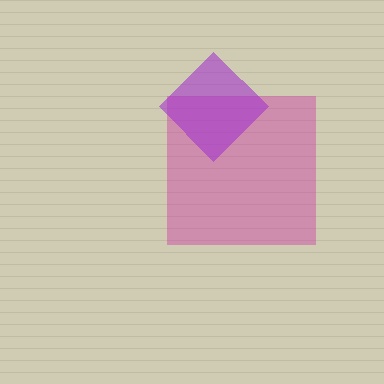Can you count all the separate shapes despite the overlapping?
Yes, there are 2 separate shapes.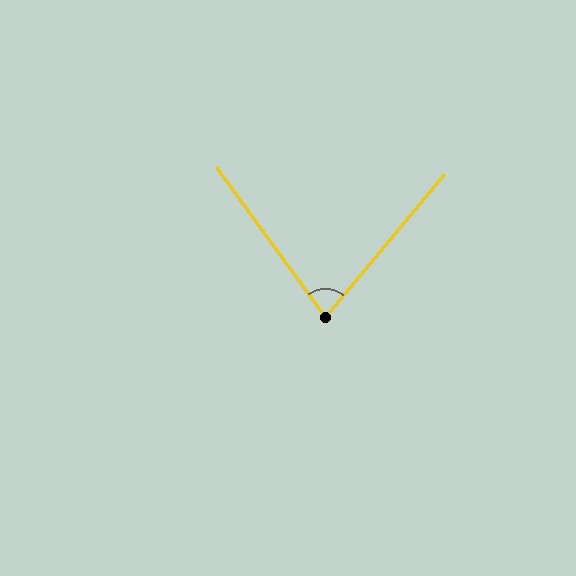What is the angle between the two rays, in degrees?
Approximately 76 degrees.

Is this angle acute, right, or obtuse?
It is acute.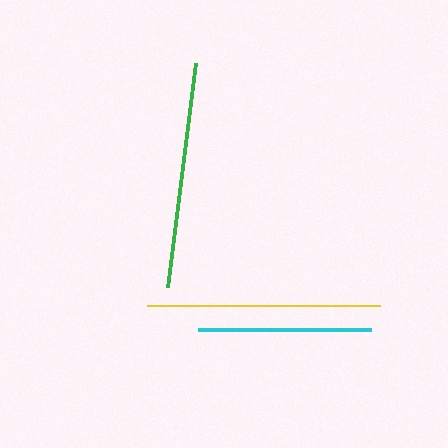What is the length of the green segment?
The green segment is approximately 226 pixels long.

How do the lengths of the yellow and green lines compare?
The yellow and green lines are approximately the same length.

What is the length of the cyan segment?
The cyan segment is approximately 173 pixels long.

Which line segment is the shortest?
The cyan line is the shortest at approximately 173 pixels.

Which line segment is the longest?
The yellow line is the longest at approximately 234 pixels.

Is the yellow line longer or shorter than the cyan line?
The yellow line is longer than the cyan line.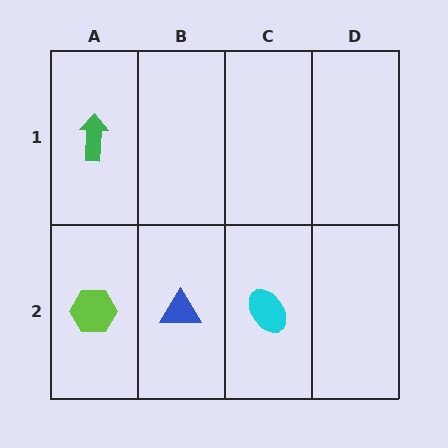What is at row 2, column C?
A cyan ellipse.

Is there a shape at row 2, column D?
No, that cell is empty.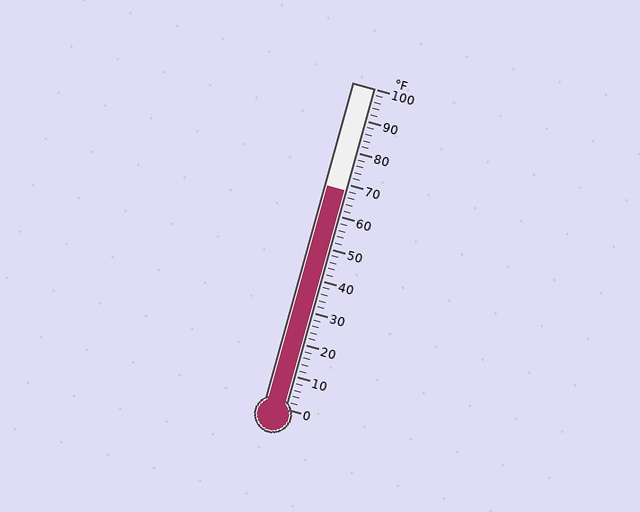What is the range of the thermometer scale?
The thermometer scale ranges from 0°F to 100°F.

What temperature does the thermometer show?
The thermometer shows approximately 68°F.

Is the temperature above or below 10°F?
The temperature is above 10°F.